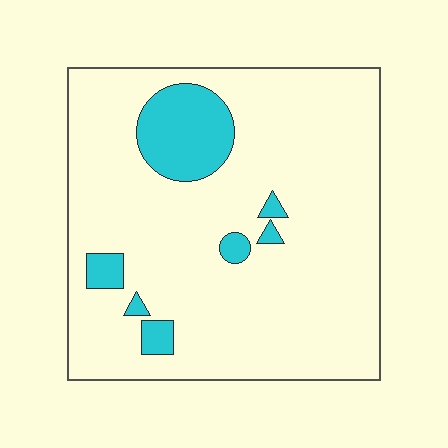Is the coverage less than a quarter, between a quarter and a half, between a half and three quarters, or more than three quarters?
Less than a quarter.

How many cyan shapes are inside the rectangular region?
7.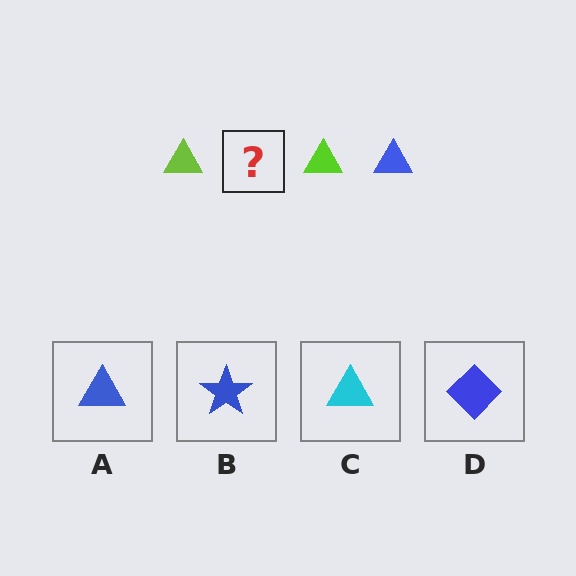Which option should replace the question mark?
Option A.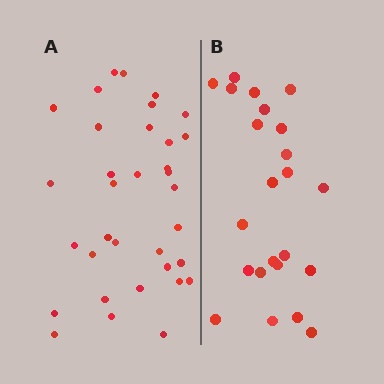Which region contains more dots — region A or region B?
Region A (the left region) has more dots.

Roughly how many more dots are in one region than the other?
Region A has roughly 12 or so more dots than region B.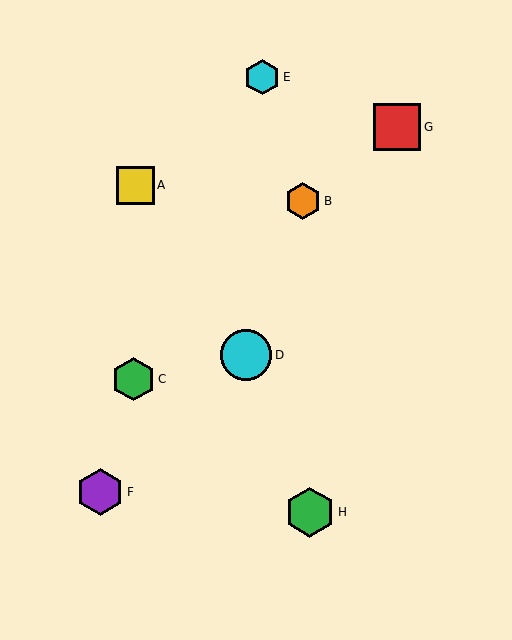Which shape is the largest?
The cyan circle (labeled D) is the largest.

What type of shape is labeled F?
Shape F is a purple hexagon.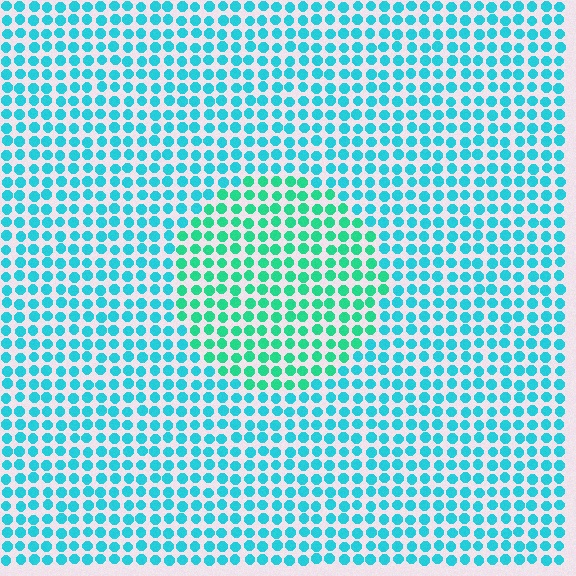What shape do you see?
I see a circle.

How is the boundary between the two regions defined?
The boundary is defined purely by a slight shift in hue (about 30 degrees). Spacing, size, and orientation are identical on both sides.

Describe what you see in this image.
The image is filled with small cyan elements in a uniform arrangement. A circle-shaped region is visible where the elements are tinted to a slightly different hue, forming a subtle color boundary.